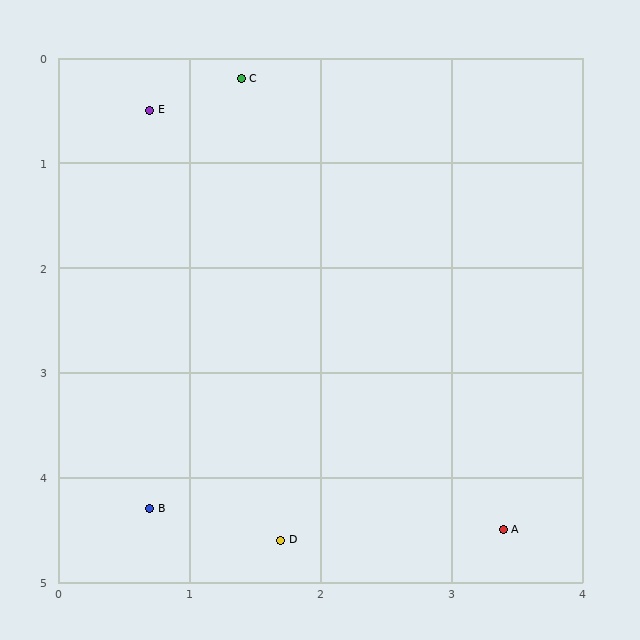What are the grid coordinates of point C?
Point C is at approximately (1.4, 0.2).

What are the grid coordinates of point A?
Point A is at approximately (3.4, 4.5).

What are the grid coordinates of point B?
Point B is at approximately (0.7, 4.3).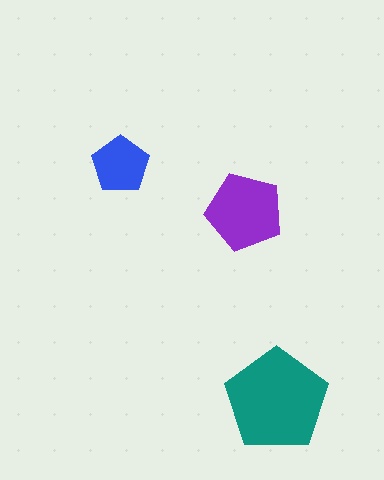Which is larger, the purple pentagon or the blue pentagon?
The purple one.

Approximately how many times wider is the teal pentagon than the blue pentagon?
About 2 times wider.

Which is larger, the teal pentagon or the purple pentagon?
The teal one.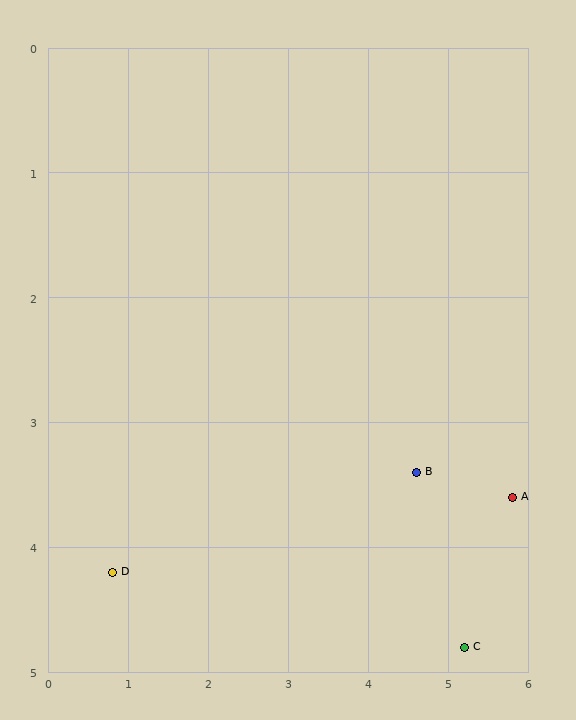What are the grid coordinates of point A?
Point A is at approximately (5.8, 3.6).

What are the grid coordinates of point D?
Point D is at approximately (0.8, 4.2).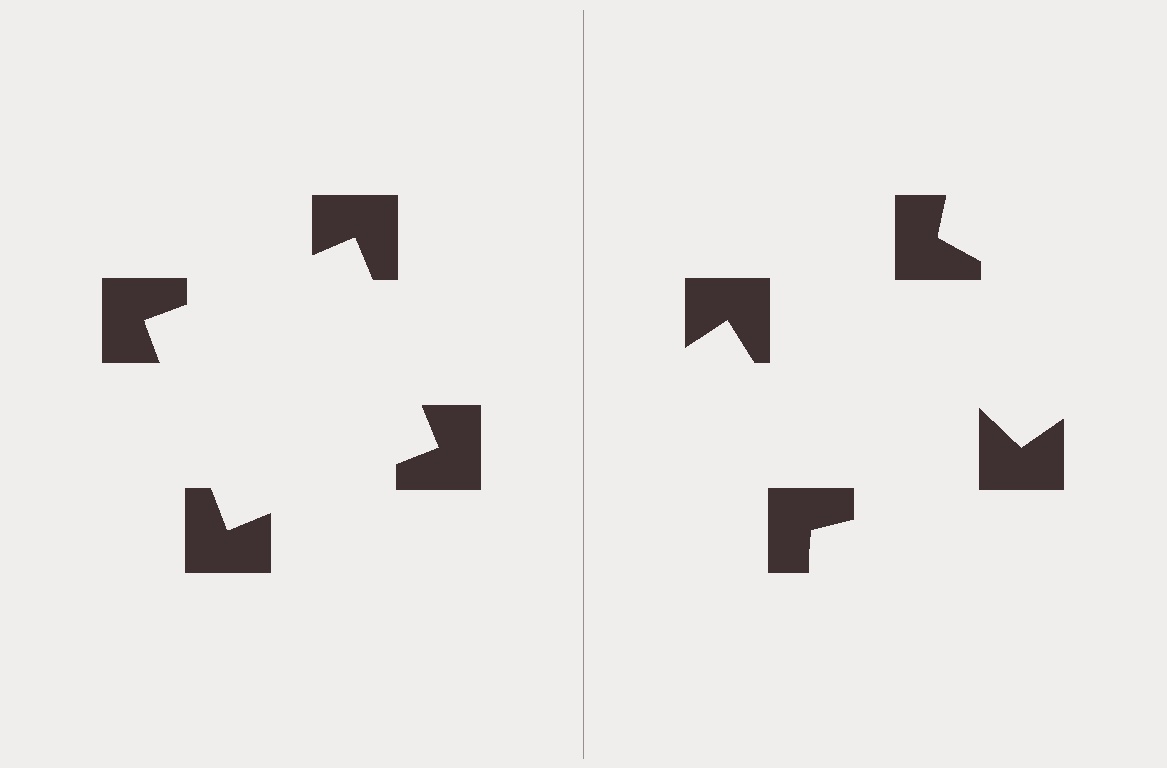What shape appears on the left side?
An illusory square.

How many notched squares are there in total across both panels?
8 — 4 on each side.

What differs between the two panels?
The notched squares are positioned identically on both sides; only the wedge orientations differ. On the left they align to a square; on the right they are misaligned.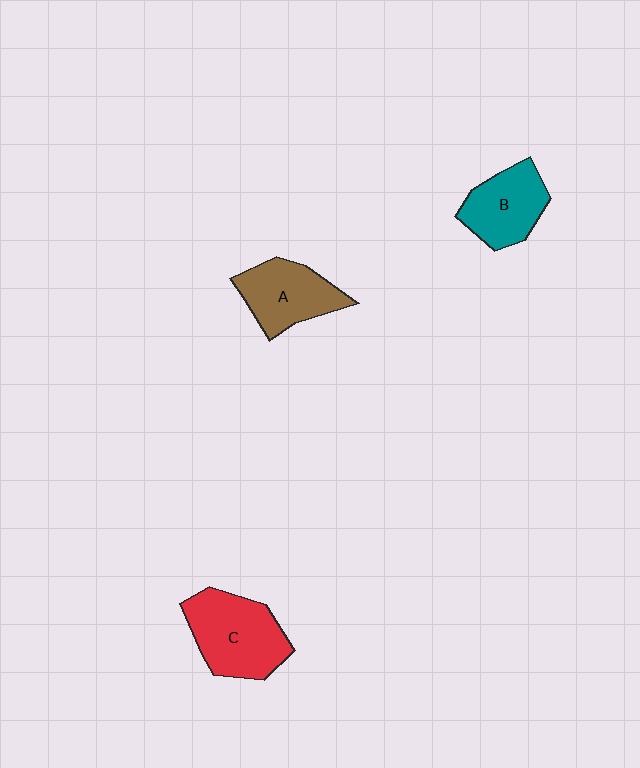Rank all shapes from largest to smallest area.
From largest to smallest: C (red), A (brown), B (teal).